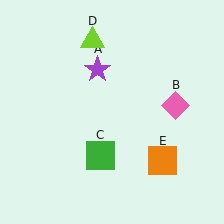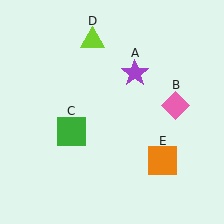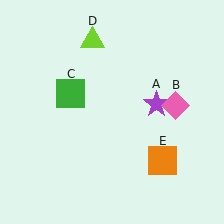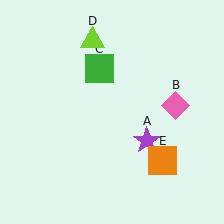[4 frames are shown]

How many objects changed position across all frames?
2 objects changed position: purple star (object A), green square (object C).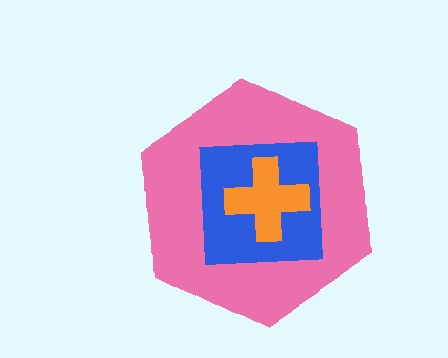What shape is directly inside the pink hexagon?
The blue square.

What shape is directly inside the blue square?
The orange cross.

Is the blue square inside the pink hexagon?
Yes.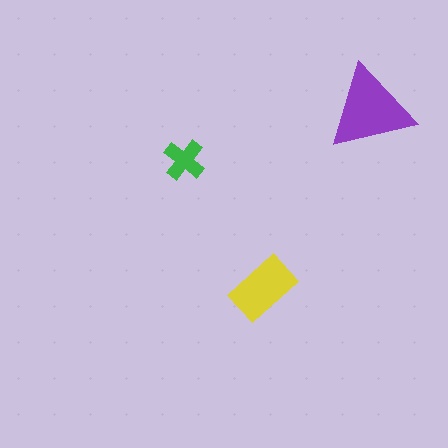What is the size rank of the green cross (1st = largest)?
3rd.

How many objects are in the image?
There are 3 objects in the image.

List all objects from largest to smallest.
The purple triangle, the yellow rectangle, the green cross.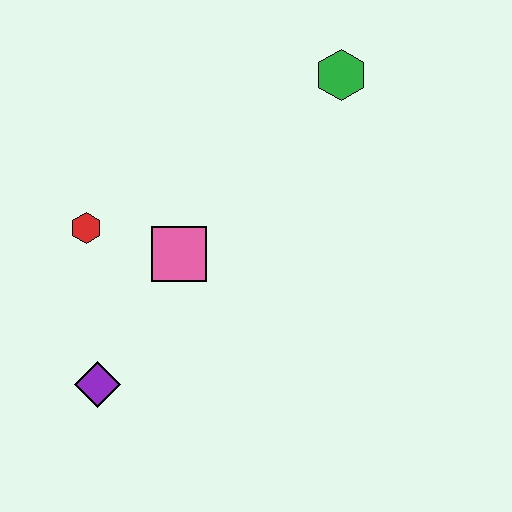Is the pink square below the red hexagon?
Yes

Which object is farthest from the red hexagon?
The green hexagon is farthest from the red hexagon.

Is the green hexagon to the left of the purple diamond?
No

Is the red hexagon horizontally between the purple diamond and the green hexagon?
No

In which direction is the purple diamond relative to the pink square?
The purple diamond is below the pink square.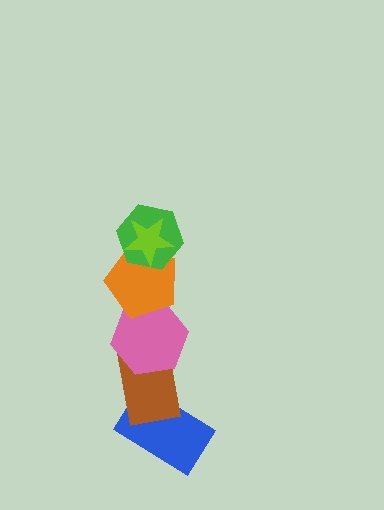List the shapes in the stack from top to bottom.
From top to bottom: the lime star, the green hexagon, the orange pentagon, the pink hexagon, the brown rectangle, the blue rectangle.